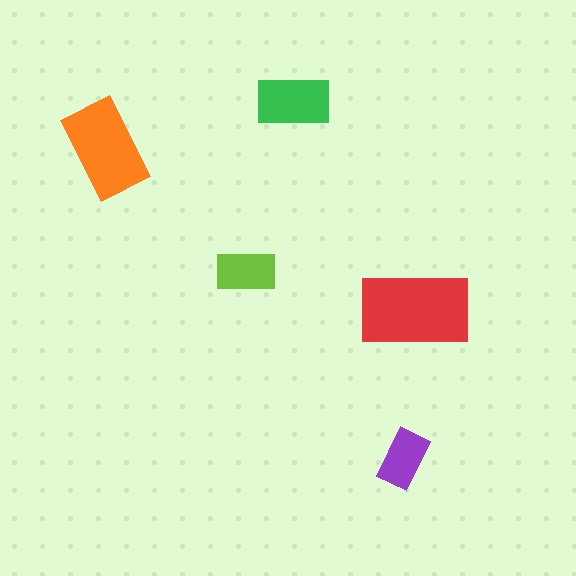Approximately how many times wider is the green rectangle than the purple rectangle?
About 1.5 times wider.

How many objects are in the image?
There are 5 objects in the image.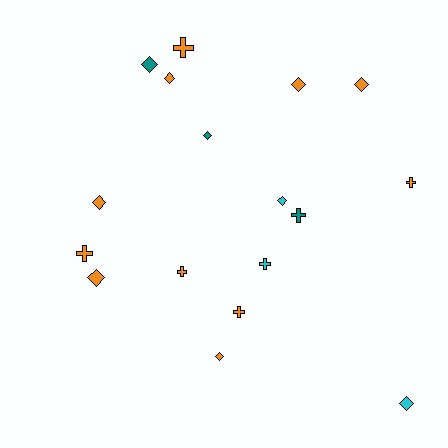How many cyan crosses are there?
There is 1 cyan cross.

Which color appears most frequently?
Orange, with 11 objects.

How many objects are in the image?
There are 17 objects.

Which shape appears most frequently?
Diamond, with 10 objects.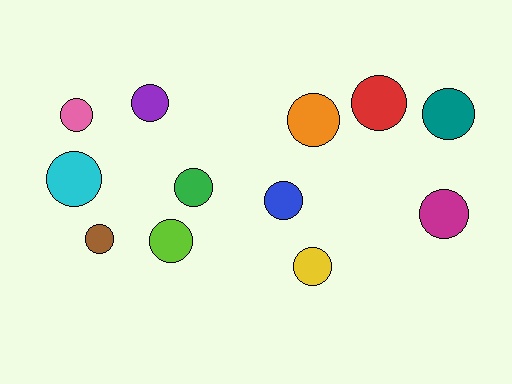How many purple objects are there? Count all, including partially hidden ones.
There is 1 purple object.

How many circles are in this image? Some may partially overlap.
There are 12 circles.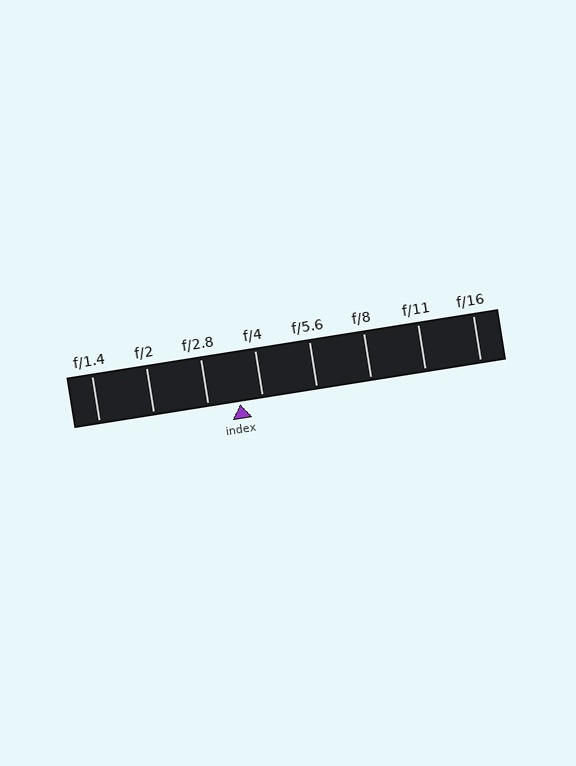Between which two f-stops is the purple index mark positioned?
The index mark is between f/2.8 and f/4.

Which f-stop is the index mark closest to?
The index mark is closest to f/4.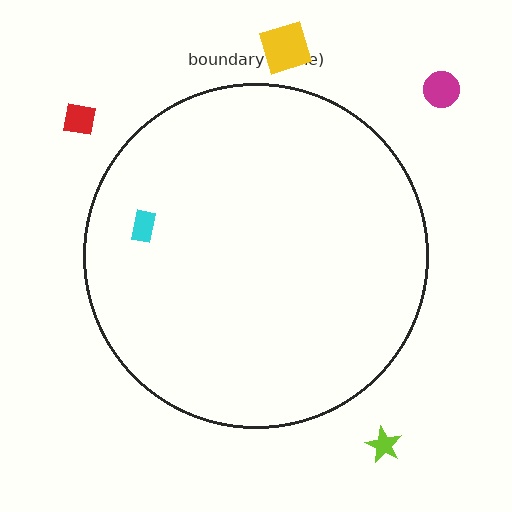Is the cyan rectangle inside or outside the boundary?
Inside.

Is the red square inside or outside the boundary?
Outside.